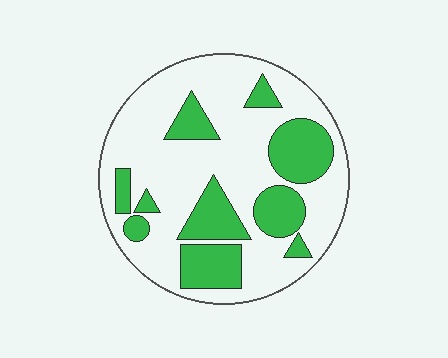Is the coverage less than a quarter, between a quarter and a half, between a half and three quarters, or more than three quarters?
Between a quarter and a half.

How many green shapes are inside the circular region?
10.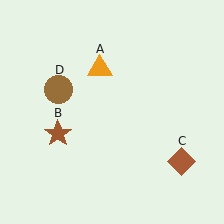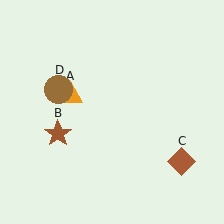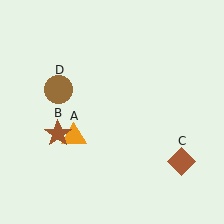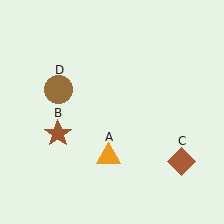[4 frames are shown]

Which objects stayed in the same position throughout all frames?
Brown star (object B) and brown diamond (object C) and brown circle (object D) remained stationary.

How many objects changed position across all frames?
1 object changed position: orange triangle (object A).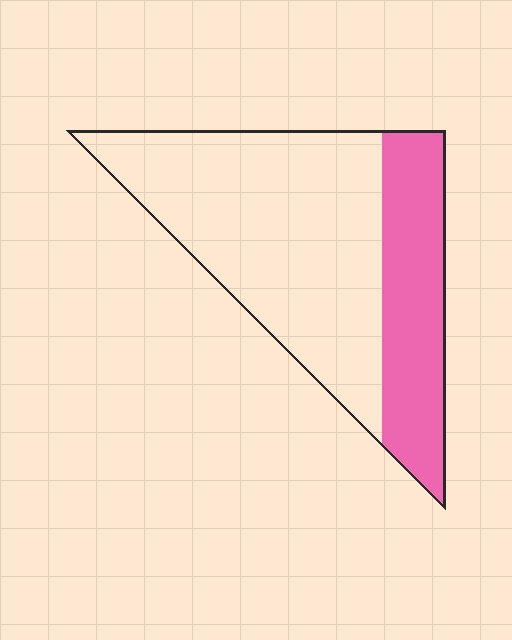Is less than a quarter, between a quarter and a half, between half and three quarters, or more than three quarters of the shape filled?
Between a quarter and a half.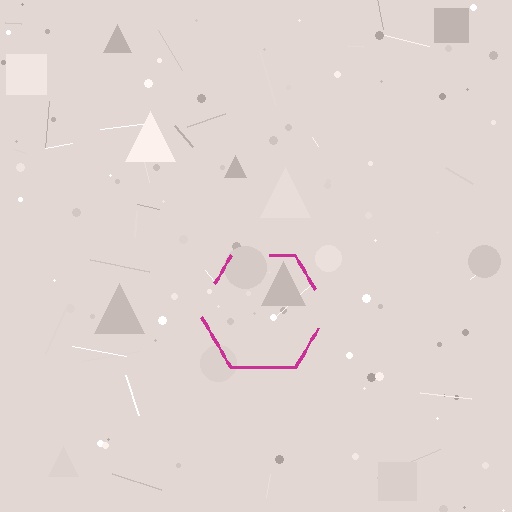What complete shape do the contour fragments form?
The contour fragments form a hexagon.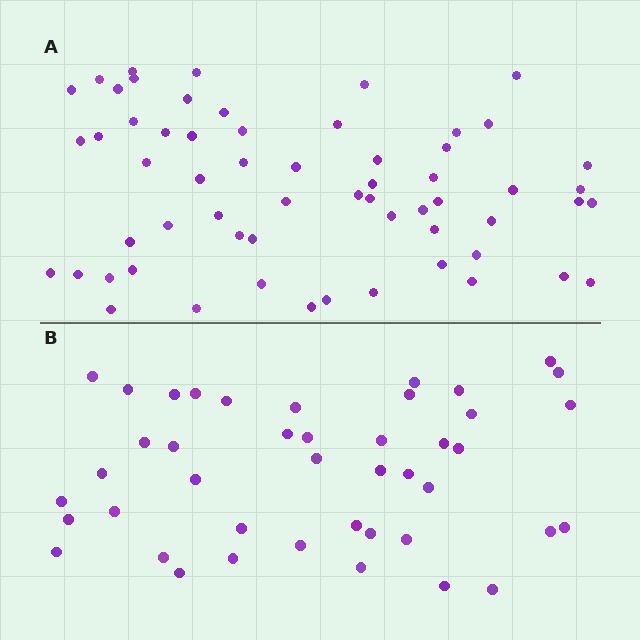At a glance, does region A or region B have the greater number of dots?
Region A (the top region) has more dots.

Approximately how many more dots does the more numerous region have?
Region A has approximately 15 more dots than region B.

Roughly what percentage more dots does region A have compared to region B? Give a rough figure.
About 40% more.